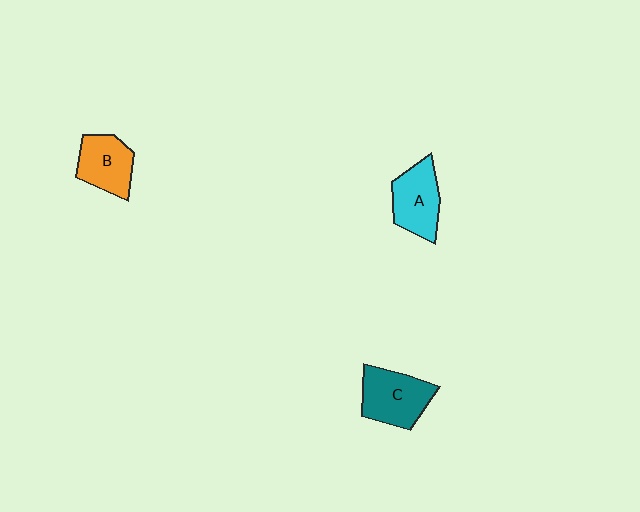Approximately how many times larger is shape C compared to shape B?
Approximately 1.2 times.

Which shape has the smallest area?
Shape B (orange).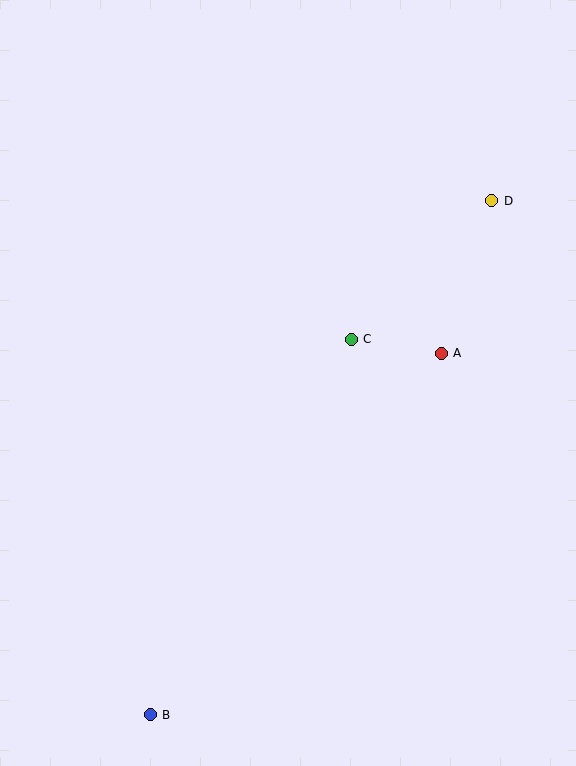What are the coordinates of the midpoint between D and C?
The midpoint between D and C is at (422, 270).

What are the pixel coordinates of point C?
Point C is at (351, 339).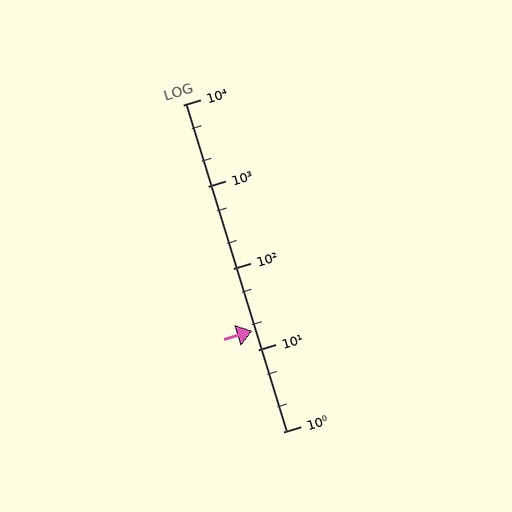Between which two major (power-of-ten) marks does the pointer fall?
The pointer is between 10 and 100.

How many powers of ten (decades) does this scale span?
The scale spans 4 decades, from 1 to 10000.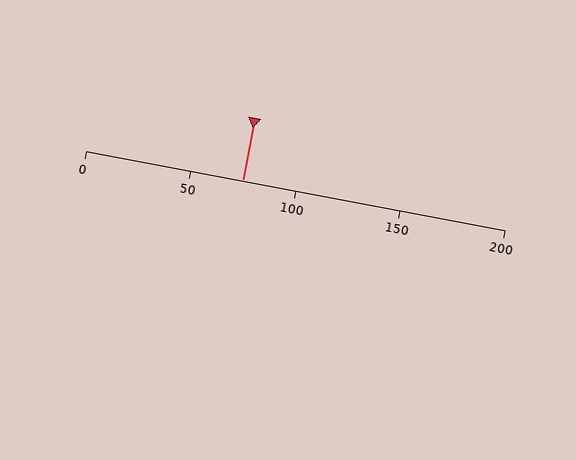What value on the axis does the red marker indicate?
The marker indicates approximately 75.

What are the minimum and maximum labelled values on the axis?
The axis runs from 0 to 200.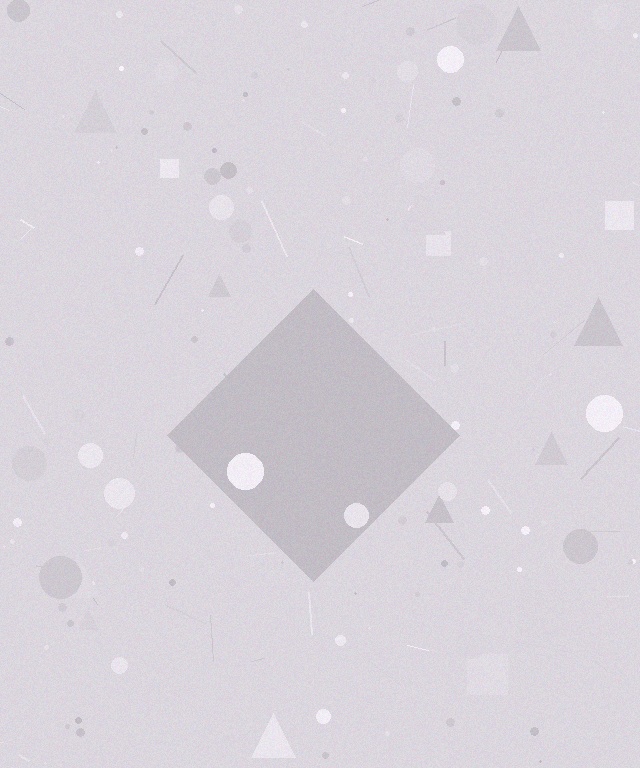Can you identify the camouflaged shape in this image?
The camouflaged shape is a diamond.